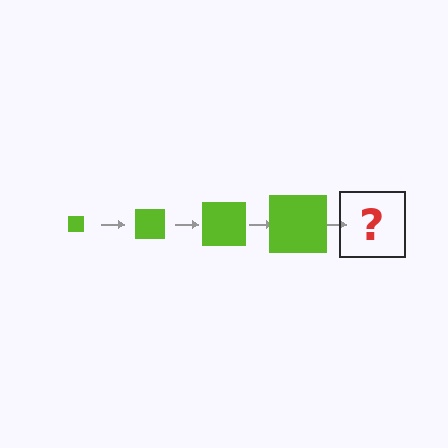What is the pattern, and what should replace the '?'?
The pattern is that the square gets progressively larger each step. The '?' should be a lime square, larger than the previous one.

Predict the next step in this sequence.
The next step is a lime square, larger than the previous one.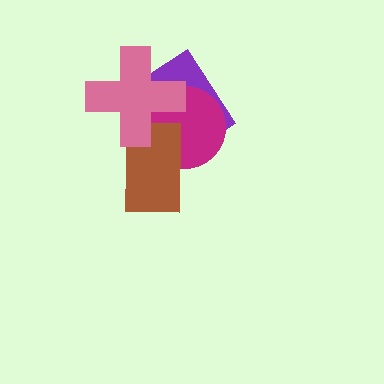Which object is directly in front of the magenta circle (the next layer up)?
The brown rectangle is directly in front of the magenta circle.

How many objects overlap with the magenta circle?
3 objects overlap with the magenta circle.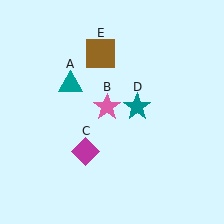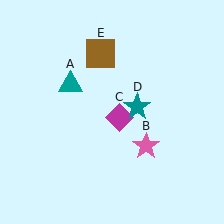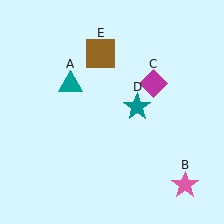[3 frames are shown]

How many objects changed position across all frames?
2 objects changed position: pink star (object B), magenta diamond (object C).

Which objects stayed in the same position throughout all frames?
Teal triangle (object A) and teal star (object D) and brown square (object E) remained stationary.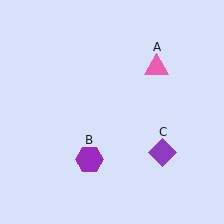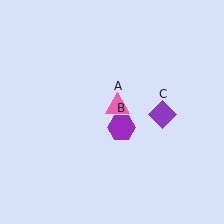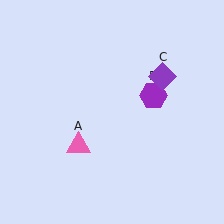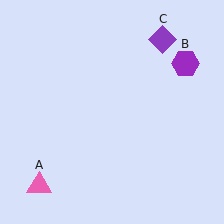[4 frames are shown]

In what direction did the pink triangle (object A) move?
The pink triangle (object A) moved down and to the left.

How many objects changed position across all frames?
3 objects changed position: pink triangle (object A), purple hexagon (object B), purple diamond (object C).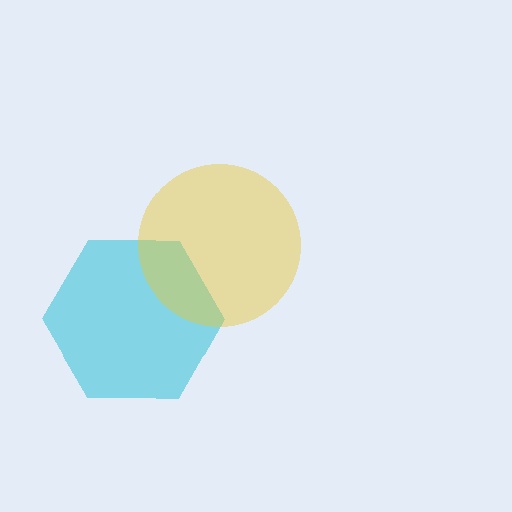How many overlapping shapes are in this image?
There are 2 overlapping shapes in the image.